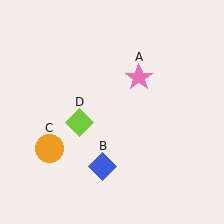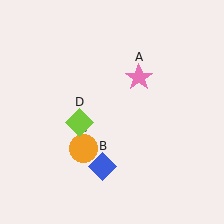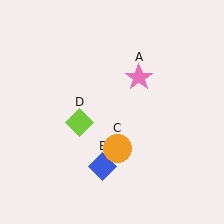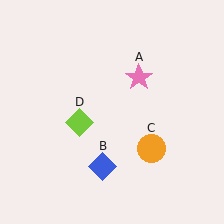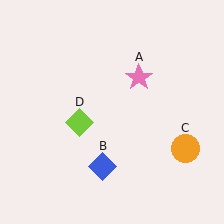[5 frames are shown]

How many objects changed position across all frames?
1 object changed position: orange circle (object C).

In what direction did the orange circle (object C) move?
The orange circle (object C) moved right.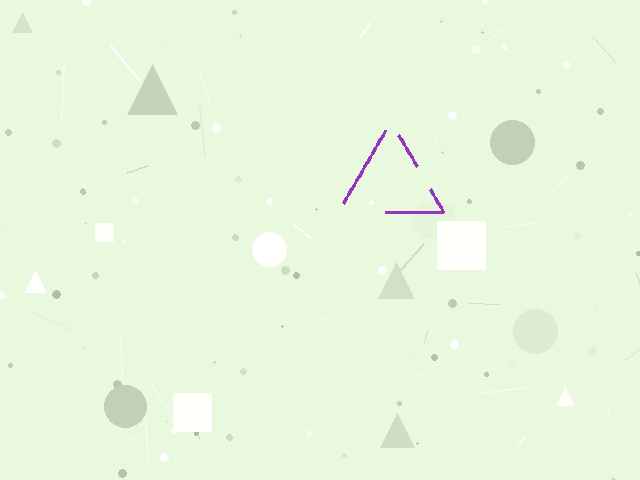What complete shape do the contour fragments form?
The contour fragments form a triangle.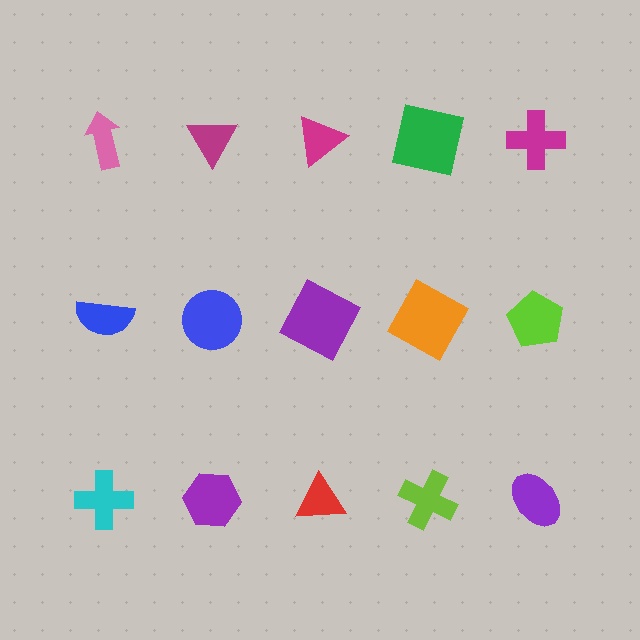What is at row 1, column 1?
A pink arrow.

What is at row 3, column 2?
A purple hexagon.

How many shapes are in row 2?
5 shapes.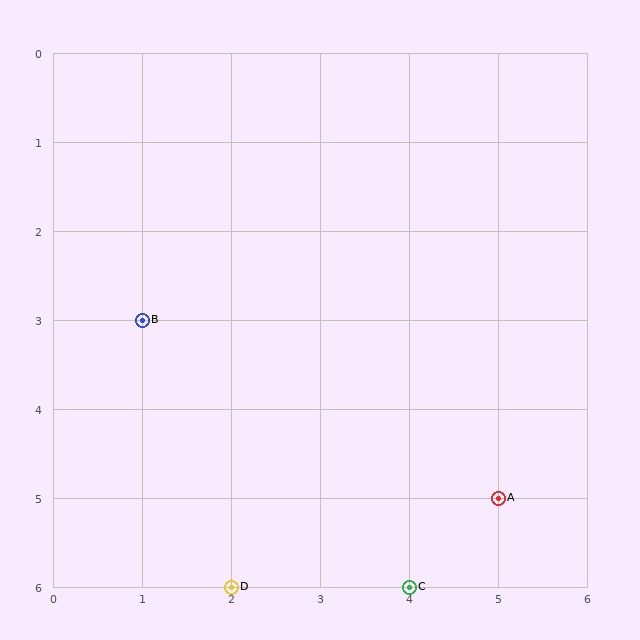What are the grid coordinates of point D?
Point D is at grid coordinates (2, 6).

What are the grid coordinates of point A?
Point A is at grid coordinates (5, 5).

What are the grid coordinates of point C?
Point C is at grid coordinates (4, 6).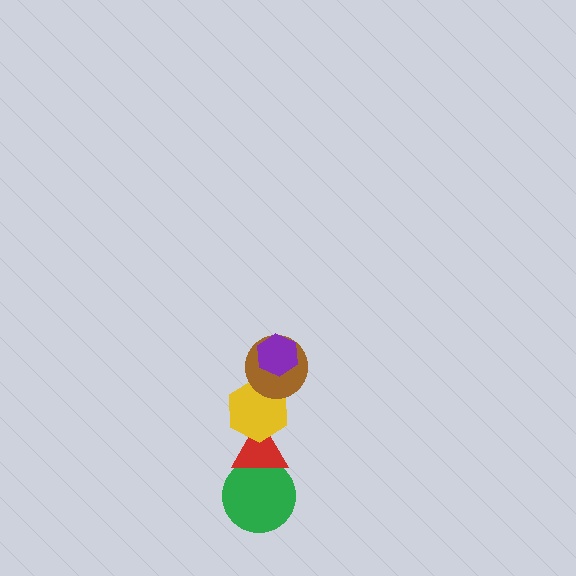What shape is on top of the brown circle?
The purple hexagon is on top of the brown circle.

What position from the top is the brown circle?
The brown circle is 2nd from the top.